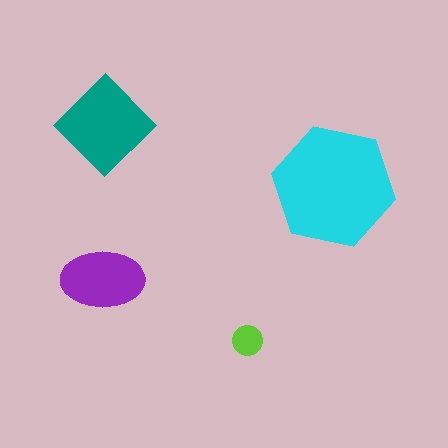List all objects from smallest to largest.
The lime circle, the purple ellipse, the teal diamond, the cyan hexagon.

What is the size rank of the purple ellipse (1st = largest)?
3rd.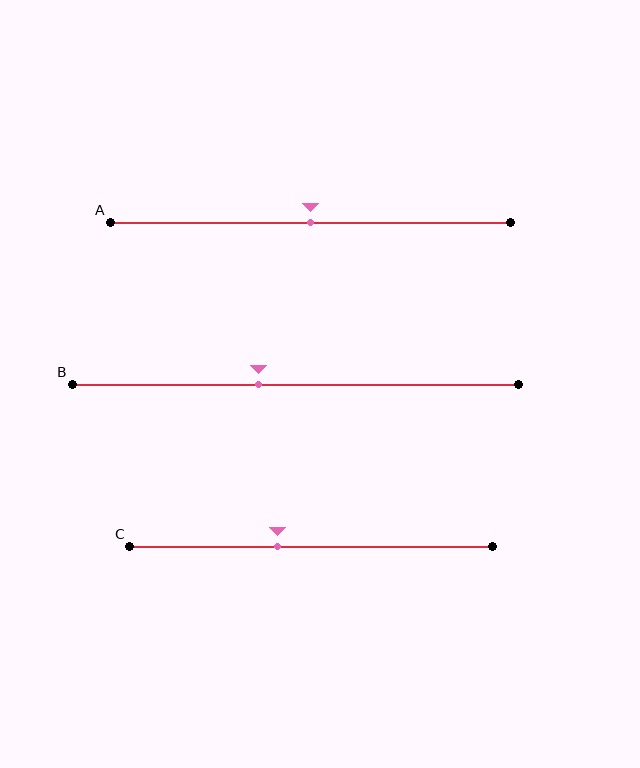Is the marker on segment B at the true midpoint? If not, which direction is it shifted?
No, the marker on segment B is shifted to the left by about 8% of the segment length.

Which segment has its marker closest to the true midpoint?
Segment A has its marker closest to the true midpoint.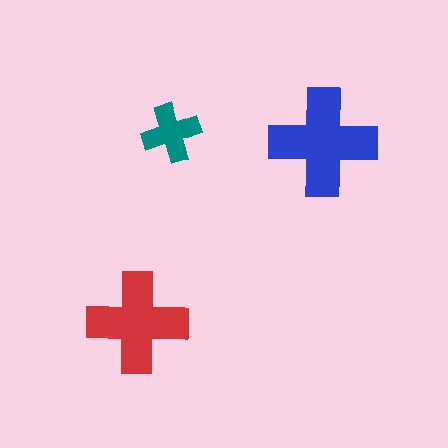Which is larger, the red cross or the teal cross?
The red one.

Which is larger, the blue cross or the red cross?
The blue one.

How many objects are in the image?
There are 3 objects in the image.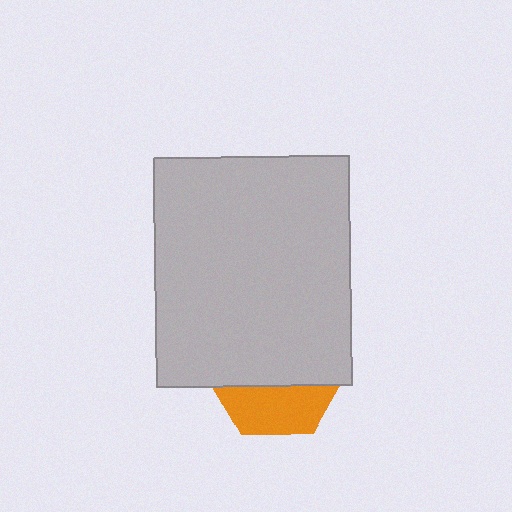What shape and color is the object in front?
The object in front is a light gray rectangle.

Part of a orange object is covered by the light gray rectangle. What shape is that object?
It is a hexagon.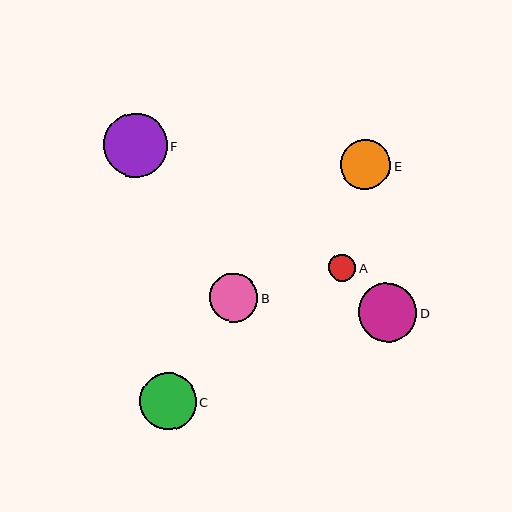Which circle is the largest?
Circle F is the largest with a size of approximately 64 pixels.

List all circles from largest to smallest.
From largest to smallest: F, D, C, E, B, A.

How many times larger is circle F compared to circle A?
Circle F is approximately 2.3 times the size of circle A.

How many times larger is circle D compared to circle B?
Circle D is approximately 1.2 times the size of circle B.